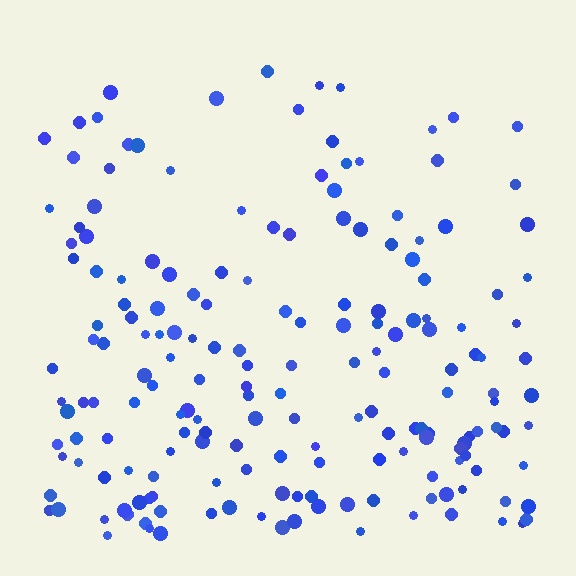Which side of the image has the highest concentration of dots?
The bottom.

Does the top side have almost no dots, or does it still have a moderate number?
Still a moderate number, just noticeably fewer than the bottom.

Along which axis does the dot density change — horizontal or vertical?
Vertical.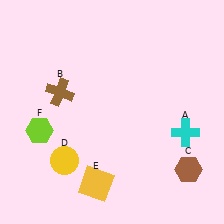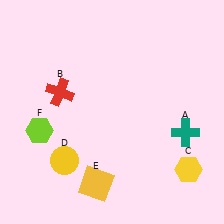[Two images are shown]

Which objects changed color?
A changed from cyan to teal. B changed from brown to red. C changed from brown to yellow.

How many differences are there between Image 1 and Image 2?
There are 3 differences between the two images.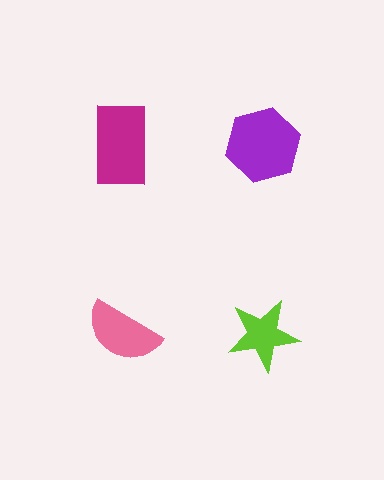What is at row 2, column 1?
A pink semicircle.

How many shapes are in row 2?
2 shapes.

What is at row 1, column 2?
A purple hexagon.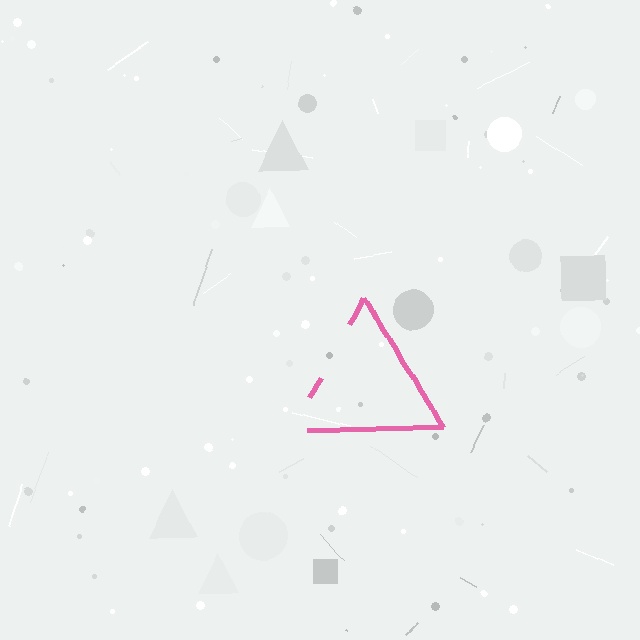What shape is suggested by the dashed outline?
The dashed outline suggests a triangle.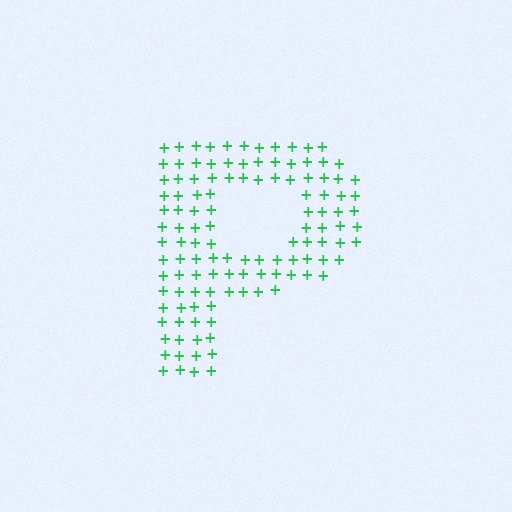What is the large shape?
The large shape is the letter P.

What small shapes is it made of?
It is made of small plus signs.